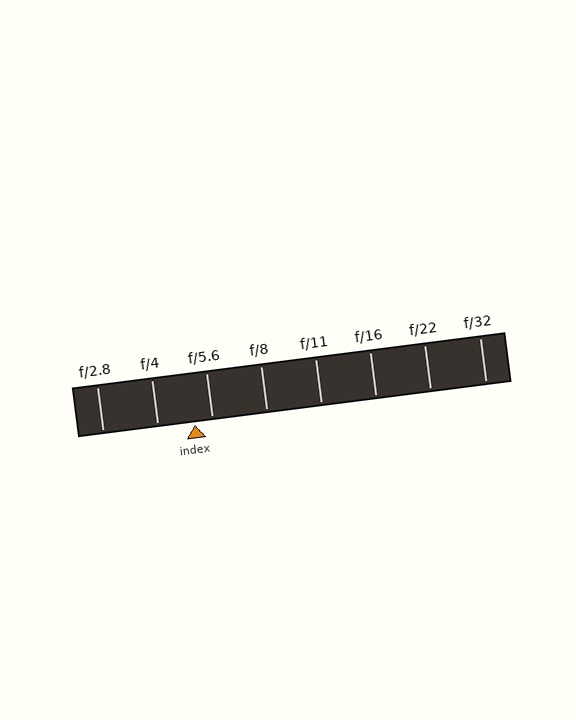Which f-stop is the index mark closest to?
The index mark is closest to f/5.6.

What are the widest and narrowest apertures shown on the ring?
The widest aperture shown is f/2.8 and the narrowest is f/32.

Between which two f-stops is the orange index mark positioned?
The index mark is between f/4 and f/5.6.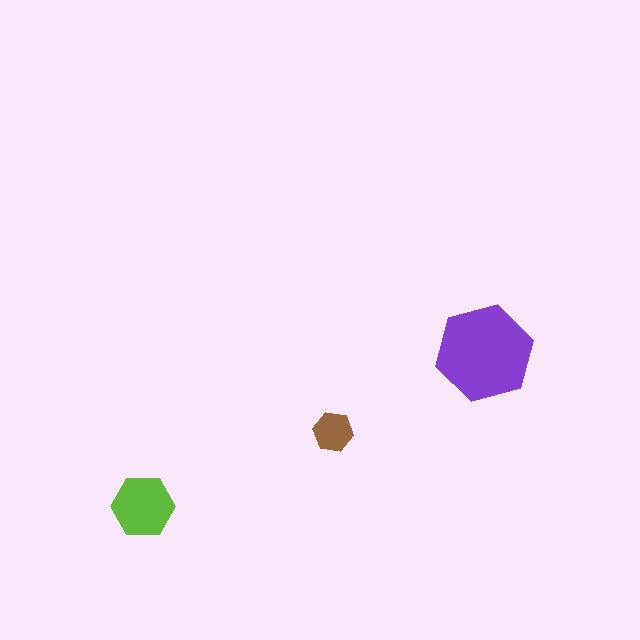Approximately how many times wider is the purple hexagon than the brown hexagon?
About 2.5 times wider.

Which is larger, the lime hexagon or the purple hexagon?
The purple one.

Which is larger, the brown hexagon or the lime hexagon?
The lime one.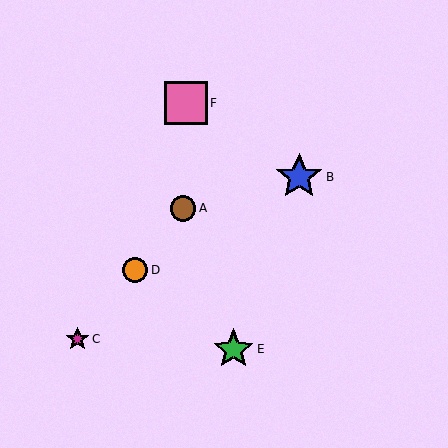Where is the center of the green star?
The center of the green star is at (234, 349).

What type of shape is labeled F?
Shape F is a pink square.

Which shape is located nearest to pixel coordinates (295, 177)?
The blue star (labeled B) at (299, 177) is nearest to that location.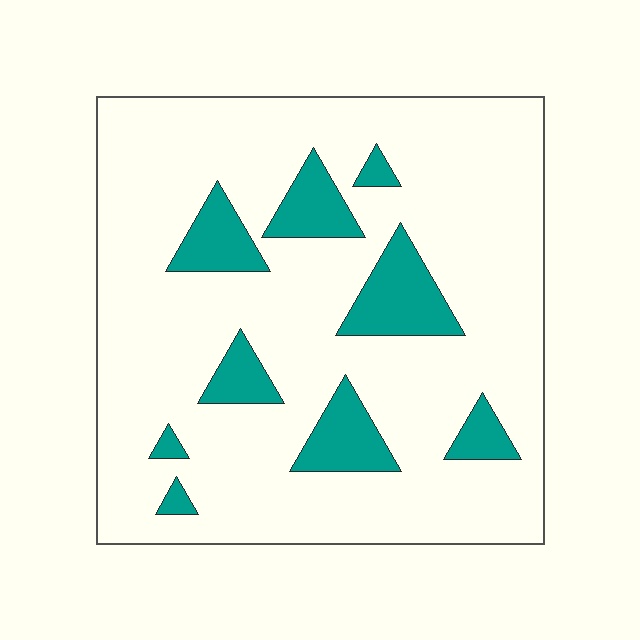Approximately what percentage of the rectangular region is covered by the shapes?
Approximately 15%.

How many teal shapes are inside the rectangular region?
9.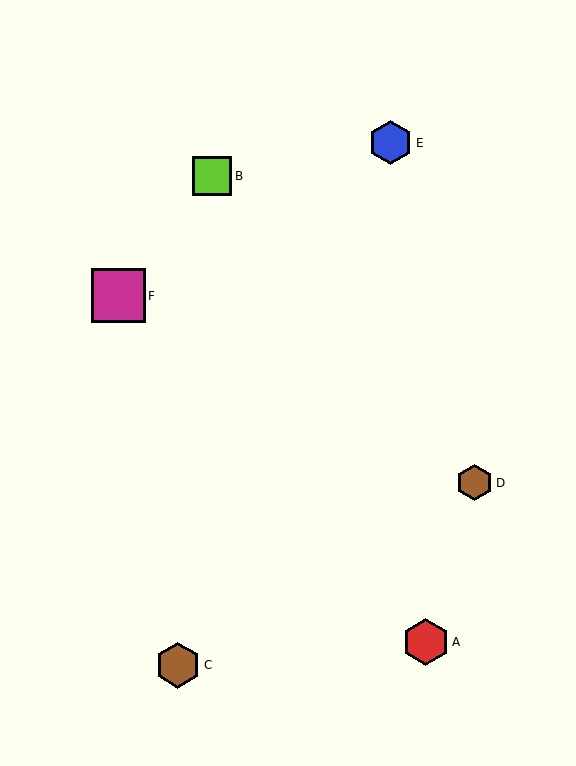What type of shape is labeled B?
Shape B is a lime square.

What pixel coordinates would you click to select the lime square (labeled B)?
Click at (212, 176) to select the lime square B.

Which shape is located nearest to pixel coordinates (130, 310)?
The magenta square (labeled F) at (118, 296) is nearest to that location.